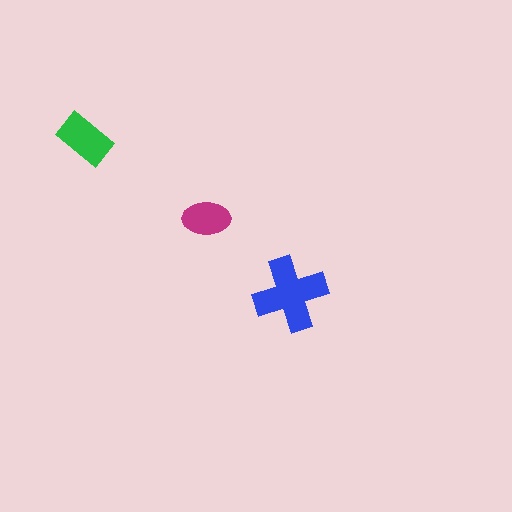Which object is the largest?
The blue cross.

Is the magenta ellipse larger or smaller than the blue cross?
Smaller.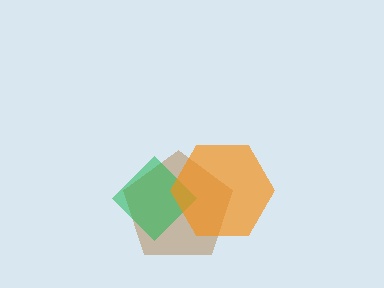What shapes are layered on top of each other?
The layered shapes are: a brown pentagon, a green diamond, an orange hexagon.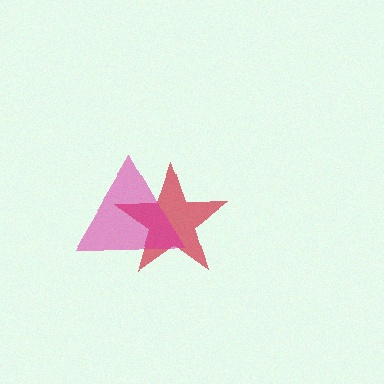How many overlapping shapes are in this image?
There are 2 overlapping shapes in the image.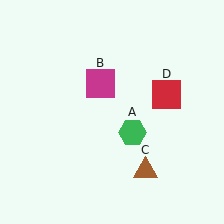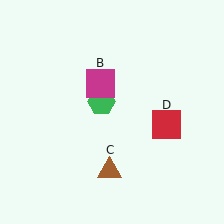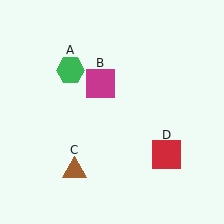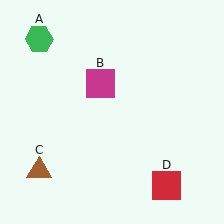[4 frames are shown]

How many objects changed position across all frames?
3 objects changed position: green hexagon (object A), brown triangle (object C), red square (object D).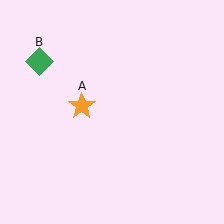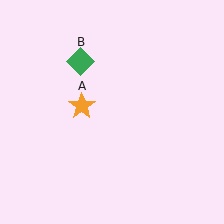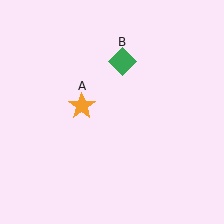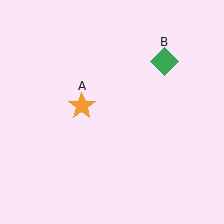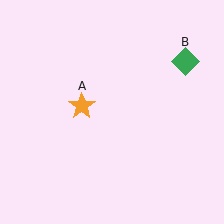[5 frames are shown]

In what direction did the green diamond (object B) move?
The green diamond (object B) moved right.